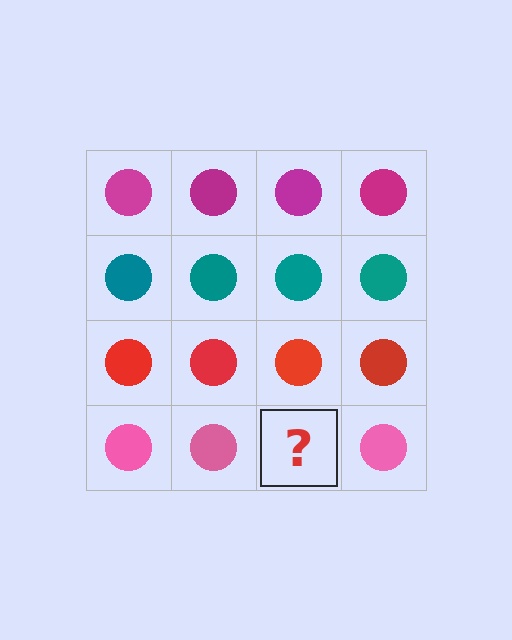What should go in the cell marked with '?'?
The missing cell should contain a pink circle.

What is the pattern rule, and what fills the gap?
The rule is that each row has a consistent color. The gap should be filled with a pink circle.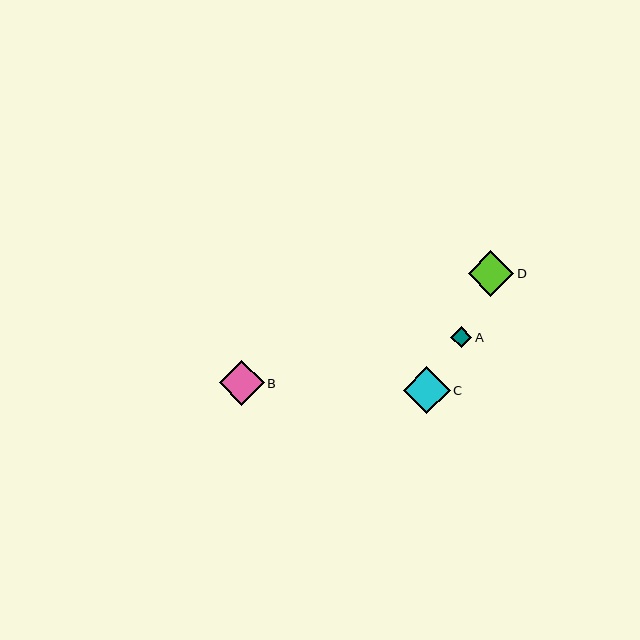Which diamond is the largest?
Diamond C is the largest with a size of approximately 47 pixels.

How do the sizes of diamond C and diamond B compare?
Diamond C and diamond B are approximately the same size.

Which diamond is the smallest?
Diamond A is the smallest with a size of approximately 21 pixels.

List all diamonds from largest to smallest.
From largest to smallest: C, D, B, A.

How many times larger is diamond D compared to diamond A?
Diamond D is approximately 2.2 times the size of diamond A.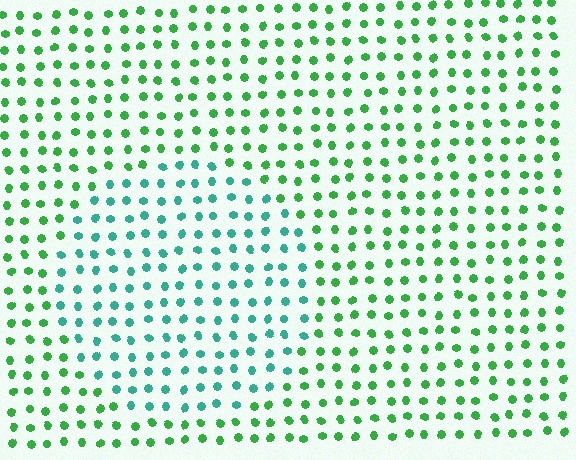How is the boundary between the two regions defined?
The boundary is defined purely by a slight shift in hue (about 40 degrees). Spacing, size, and orientation are identical on both sides.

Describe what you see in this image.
The image is filled with small green elements in a uniform arrangement. A circle-shaped region is visible where the elements are tinted to a slightly different hue, forming a subtle color boundary.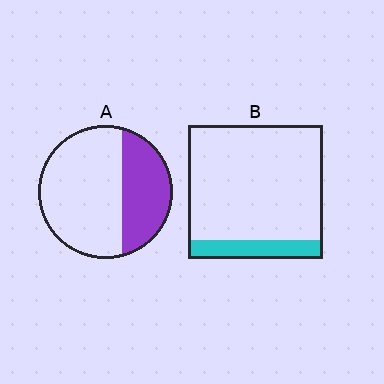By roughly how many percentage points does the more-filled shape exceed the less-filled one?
By roughly 20 percentage points (A over B).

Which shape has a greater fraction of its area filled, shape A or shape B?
Shape A.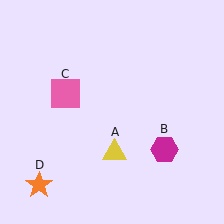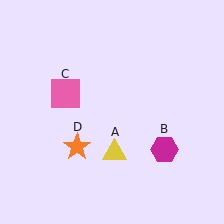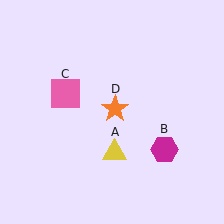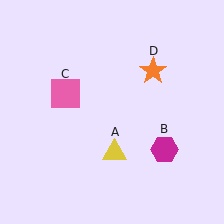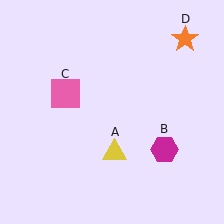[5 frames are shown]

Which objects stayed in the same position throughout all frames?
Yellow triangle (object A) and magenta hexagon (object B) and pink square (object C) remained stationary.